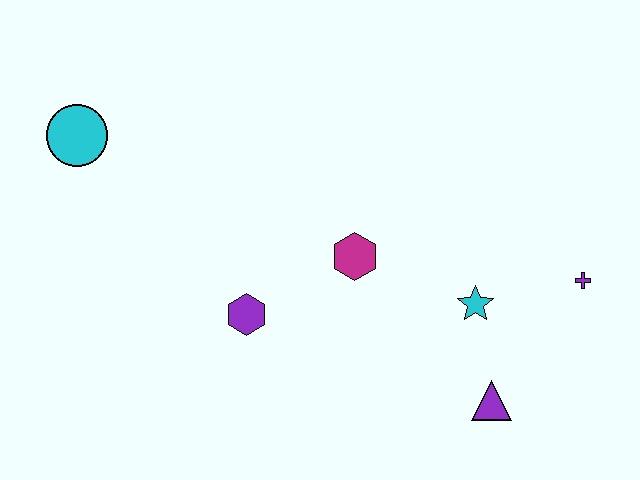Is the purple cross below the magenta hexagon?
Yes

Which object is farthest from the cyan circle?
The purple cross is farthest from the cyan circle.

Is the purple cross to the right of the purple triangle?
Yes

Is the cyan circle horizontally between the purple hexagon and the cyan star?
No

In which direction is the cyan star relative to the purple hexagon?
The cyan star is to the right of the purple hexagon.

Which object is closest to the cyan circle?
The purple hexagon is closest to the cyan circle.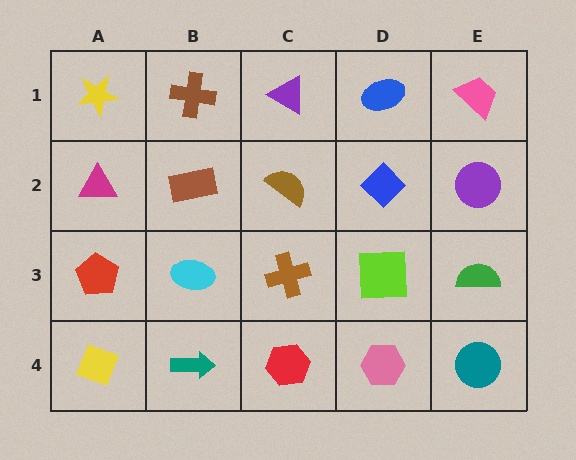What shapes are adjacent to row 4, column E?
A green semicircle (row 3, column E), a pink hexagon (row 4, column D).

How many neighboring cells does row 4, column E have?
2.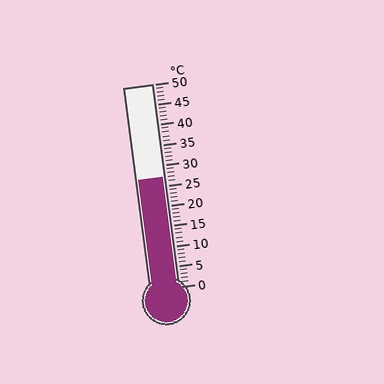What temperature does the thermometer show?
The thermometer shows approximately 27°C.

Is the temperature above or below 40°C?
The temperature is below 40°C.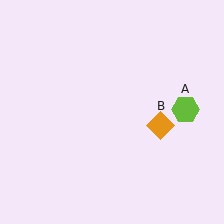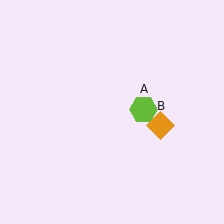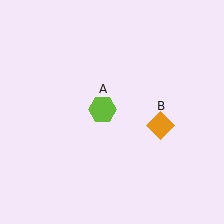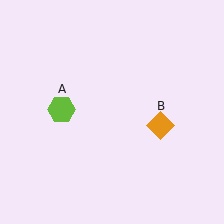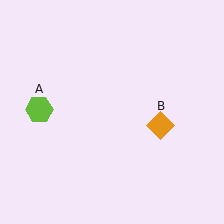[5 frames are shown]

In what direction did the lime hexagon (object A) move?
The lime hexagon (object A) moved left.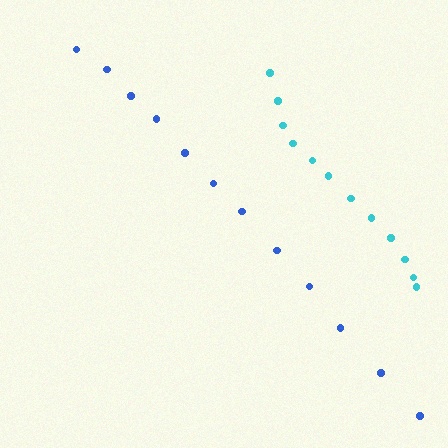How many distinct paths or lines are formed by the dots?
There are 2 distinct paths.